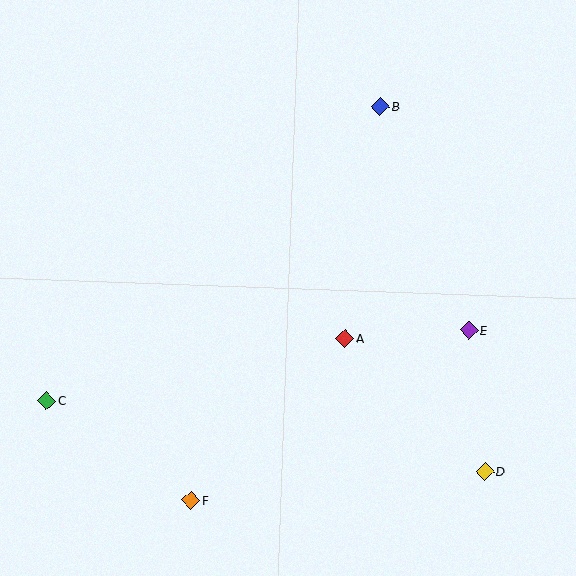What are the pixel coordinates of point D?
Point D is at (485, 471).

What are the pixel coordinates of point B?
Point B is at (380, 106).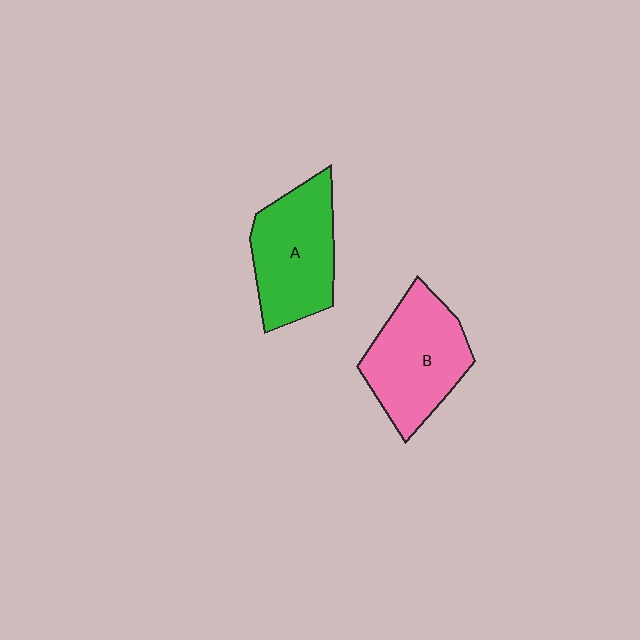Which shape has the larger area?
Shape B (pink).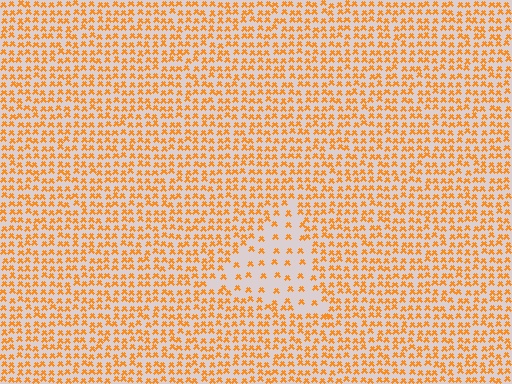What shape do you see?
I see a triangle.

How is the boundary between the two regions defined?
The boundary is defined by a change in element density (approximately 2.6x ratio). All elements are the same color, size, and shape.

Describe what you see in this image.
The image contains small orange elements arranged at two different densities. A triangle-shaped region is visible where the elements are less densely packed than the surrounding area.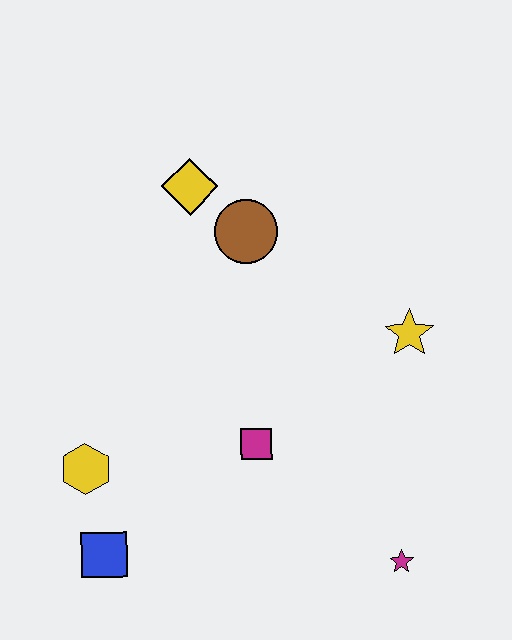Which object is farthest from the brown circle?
The magenta star is farthest from the brown circle.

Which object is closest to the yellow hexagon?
The blue square is closest to the yellow hexagon.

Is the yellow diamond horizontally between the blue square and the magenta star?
Yes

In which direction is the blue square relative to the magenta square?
The blue square is to the left of the magenta square.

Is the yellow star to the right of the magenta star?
Yes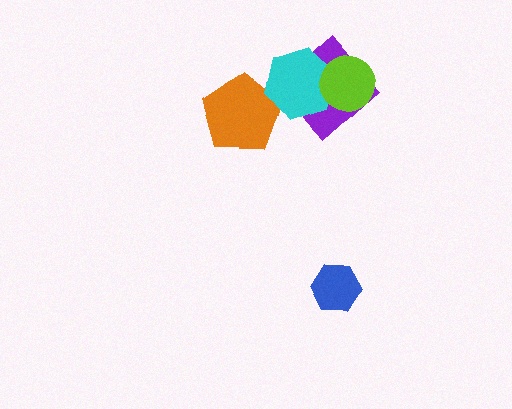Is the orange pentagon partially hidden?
Yes, it is partially covered by another shape.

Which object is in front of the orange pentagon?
The cyan hexagon is in front of the orange pentagon.